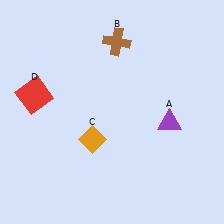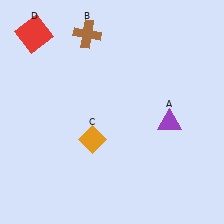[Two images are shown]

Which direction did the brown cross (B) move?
The brown cross (B) moved left.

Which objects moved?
The objects that moved are: the brown cross (B), the red square (D).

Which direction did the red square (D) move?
The red square (D) moved up.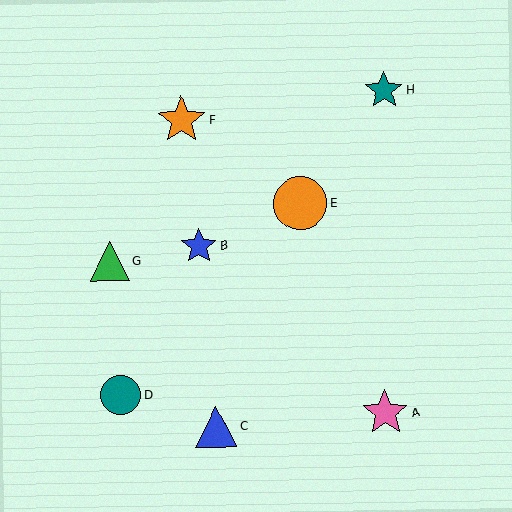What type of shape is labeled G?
Shape G is a green triangle.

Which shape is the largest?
The orange circle (labeled E) is the largest.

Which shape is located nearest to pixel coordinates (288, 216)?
The orange circle (labeled E) at (300, 203) is nearest to that location.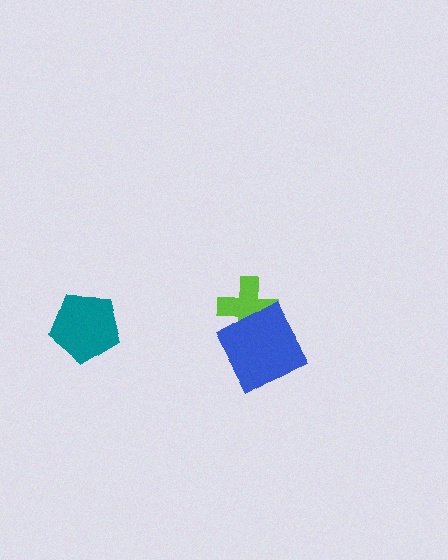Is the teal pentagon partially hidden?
No, no other shape covers it.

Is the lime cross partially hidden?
Yes, it is partially covered by another shape.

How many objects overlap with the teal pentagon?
0 objects overlap with the teal pentagon.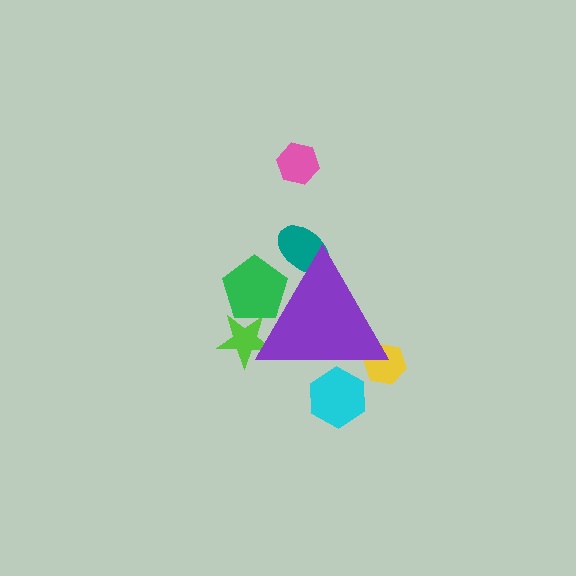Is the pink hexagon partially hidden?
No, the pink hexagon is fully visible.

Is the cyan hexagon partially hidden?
Yes, the cyan hexagon is partially hidden behind the purple triangle.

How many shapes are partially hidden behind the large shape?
5 shapes are partially hidden.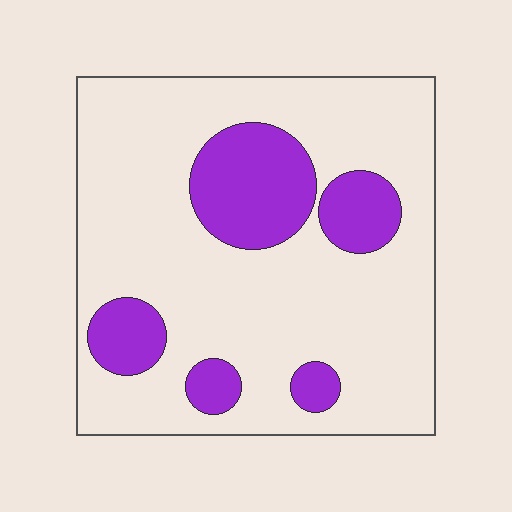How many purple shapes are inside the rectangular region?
5.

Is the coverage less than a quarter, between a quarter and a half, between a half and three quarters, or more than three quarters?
Less than a quarter.